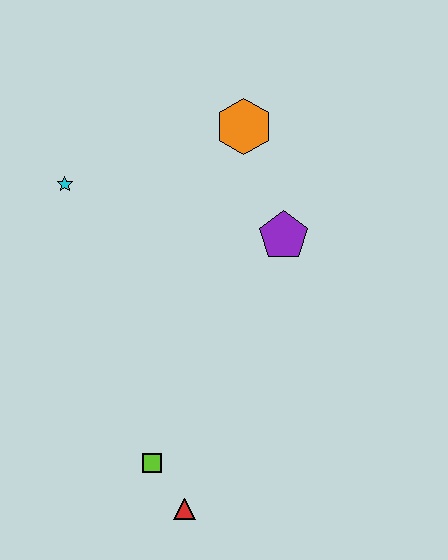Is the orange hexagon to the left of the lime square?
No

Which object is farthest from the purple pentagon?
The red triangle is farthest from the purple pentagon.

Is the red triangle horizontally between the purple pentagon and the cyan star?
Yes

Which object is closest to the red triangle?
The lime square is closest to the red triangle.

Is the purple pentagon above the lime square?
Yes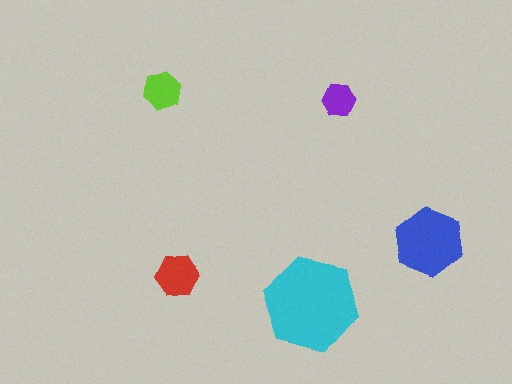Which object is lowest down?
The cyan hexagon is bottommost.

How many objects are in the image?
There are 5 objects in the image.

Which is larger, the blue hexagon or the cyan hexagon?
The cyan one.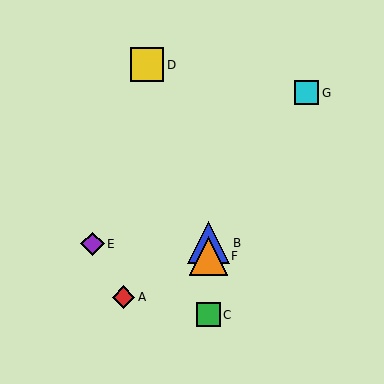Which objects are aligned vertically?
Objects B, C, F are aligned vertically.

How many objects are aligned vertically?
3 objects (B, C, F) are aligned vertically.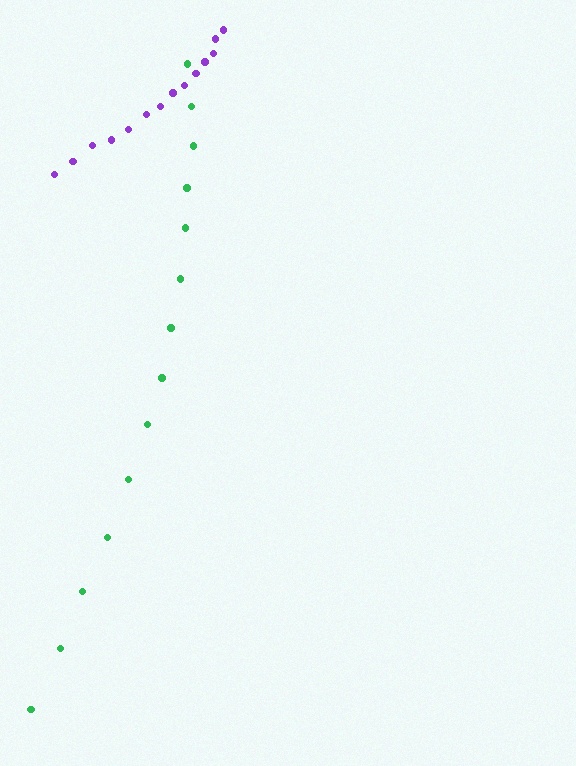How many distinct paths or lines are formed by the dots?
There are 2 distinct paths.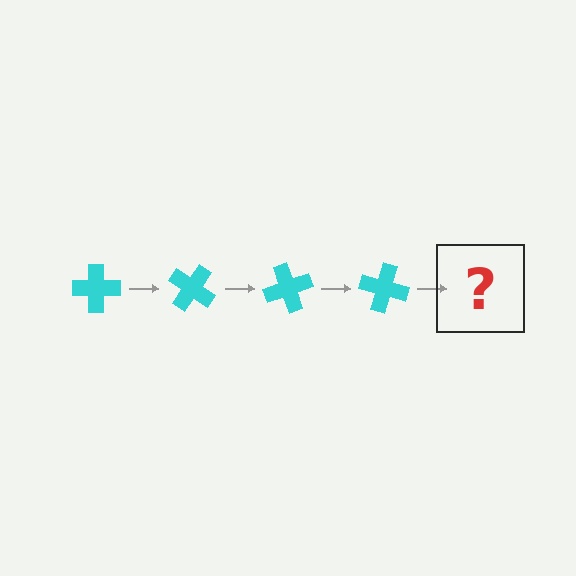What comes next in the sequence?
The next element should be a cyan cross rotated 140 degrees.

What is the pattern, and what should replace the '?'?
The pattern is that the cross rotates 35 degrees each step. The '?' should be a cyan cross rotated 140 degrees.